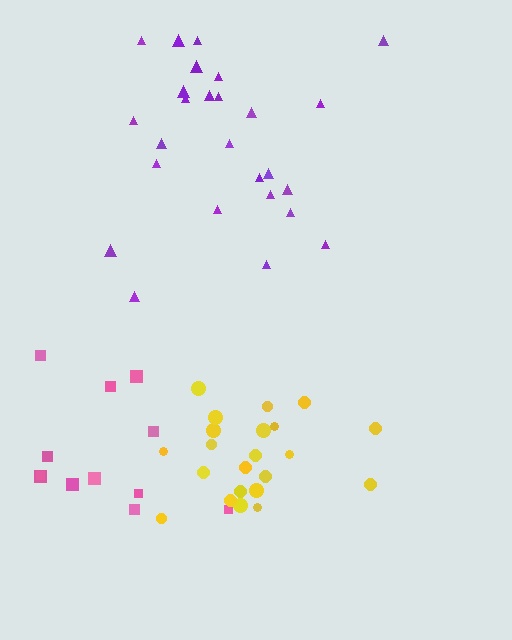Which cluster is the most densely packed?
Yellow.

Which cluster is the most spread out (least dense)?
Pink.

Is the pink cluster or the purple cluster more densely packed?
Purple.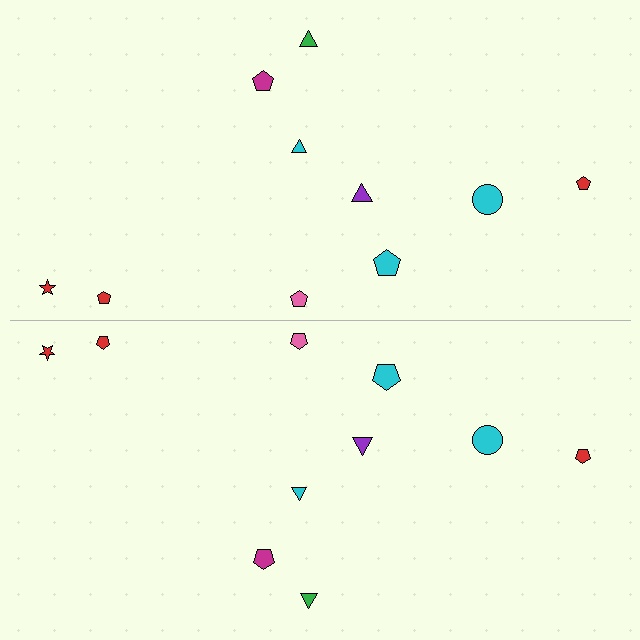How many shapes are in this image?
There are 20 shapes in this image.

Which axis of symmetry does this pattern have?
The pattern has a horizontal axis of symmetry running through the center of the image.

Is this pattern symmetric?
Yes, this pattern has bilateral (reflection) symmetry.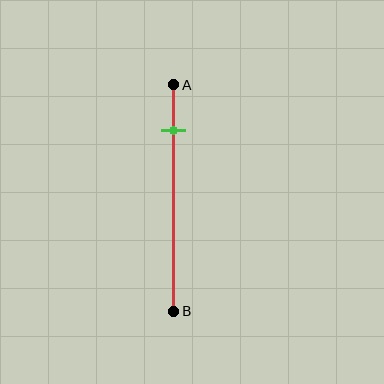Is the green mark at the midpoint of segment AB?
No, the mark is at about 20% from A, not at the 50% midpoint.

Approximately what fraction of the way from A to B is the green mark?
The green mark is approximately 20% of the way from A to B.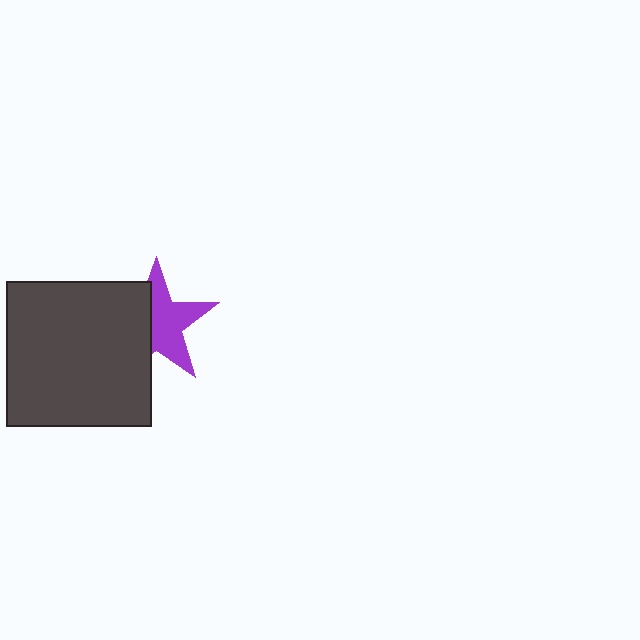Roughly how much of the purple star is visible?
About half of it is visible (roughly 58%).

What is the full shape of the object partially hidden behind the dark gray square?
The partially hidden object is a purple star.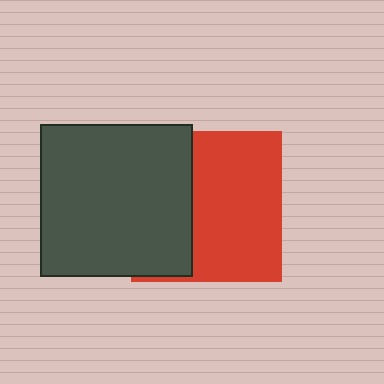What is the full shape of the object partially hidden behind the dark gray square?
The partially hidden object is a red square.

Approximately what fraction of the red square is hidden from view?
Roughly 40% of the red square is hidden behind the dark gray square.